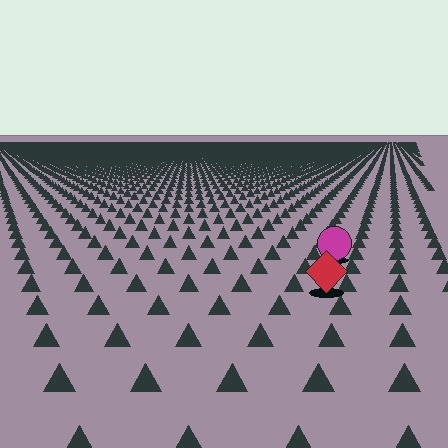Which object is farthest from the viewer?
The magenta circle is farthest from the viewer. It appears smaller and the ground texture around it is denser.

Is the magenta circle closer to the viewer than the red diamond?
No. The red diamond is closer — you can tell from the texture gradient: the ground texture is coarser near it.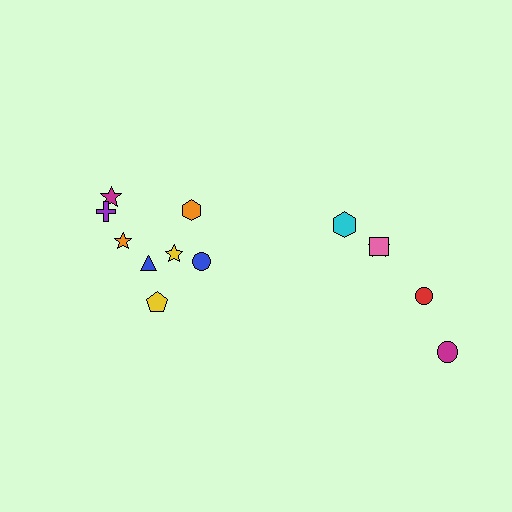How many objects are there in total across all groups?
There are 13 objects.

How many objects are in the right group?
There are 5 objects.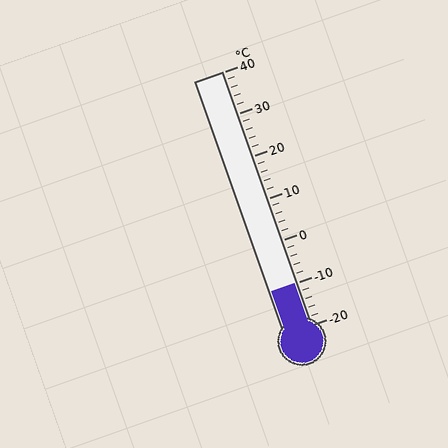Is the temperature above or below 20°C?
The temperature is below 20°C.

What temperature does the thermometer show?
The thermometer shows approximately -10°C.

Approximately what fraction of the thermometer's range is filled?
The thermometer is filled to approximately 15% of its range.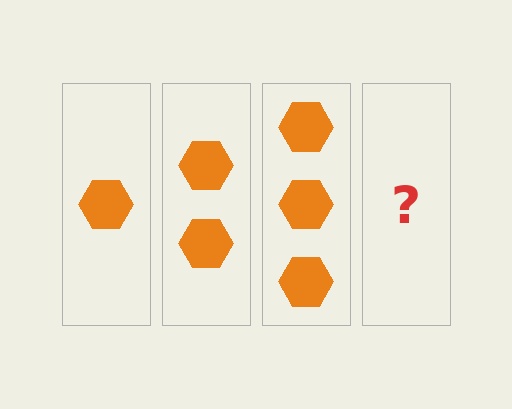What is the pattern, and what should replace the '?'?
The pattern is that each step adds one more hexagon. The '?' should be 4 hexagons.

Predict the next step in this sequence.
The next step is 4 hexagons.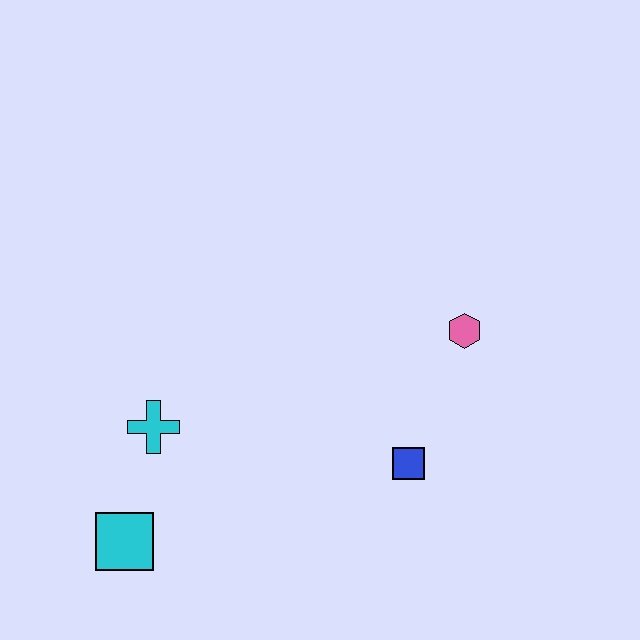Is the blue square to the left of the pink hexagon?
Yes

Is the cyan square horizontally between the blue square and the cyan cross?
No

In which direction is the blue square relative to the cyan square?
The blue square is to the right of the cyan square.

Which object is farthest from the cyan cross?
The pink hexagon is farthest from the cyan cross.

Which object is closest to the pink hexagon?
The blue square is closest to the pink hexagon.